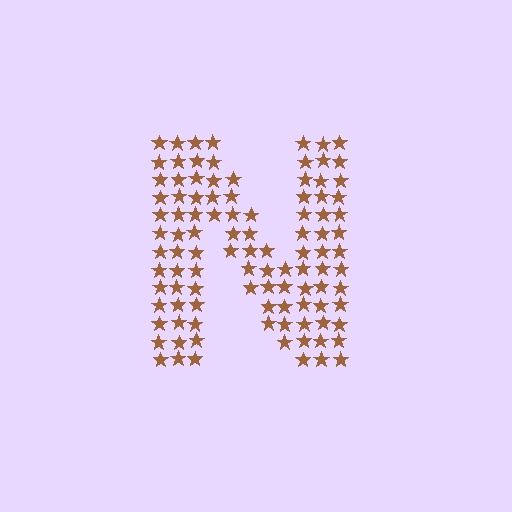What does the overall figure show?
The overall figure shows the letter N.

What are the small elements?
The small elements are stars.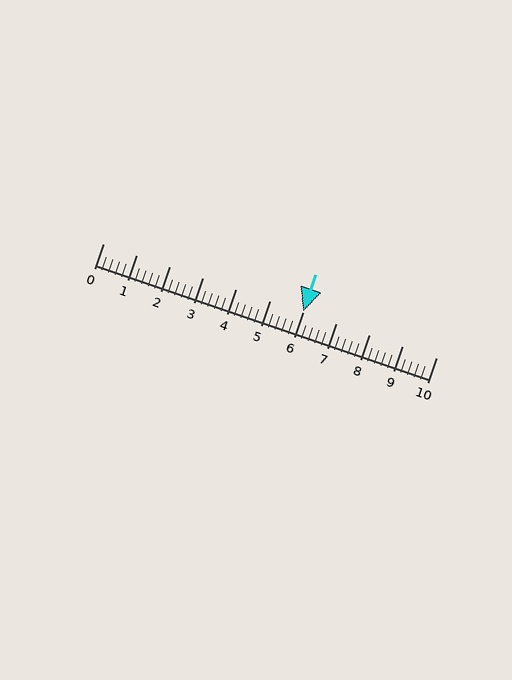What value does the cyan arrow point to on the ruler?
The cyan arrow points to approximately 6.0.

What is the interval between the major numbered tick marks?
The major tick marks are spaced 1 units apart.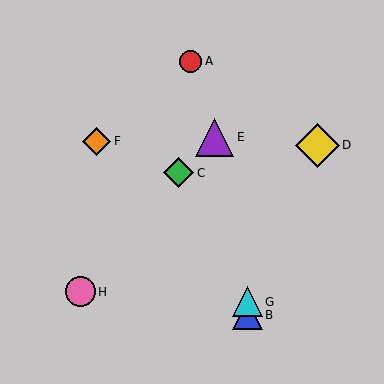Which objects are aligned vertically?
Objects B, G are aligned vertically.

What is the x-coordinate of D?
Object D is at x≈317.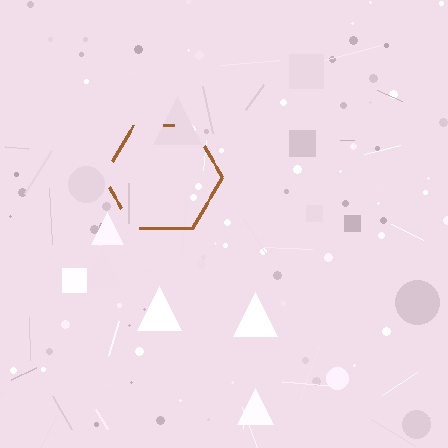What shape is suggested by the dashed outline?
The dashed outline suggests a hexagon.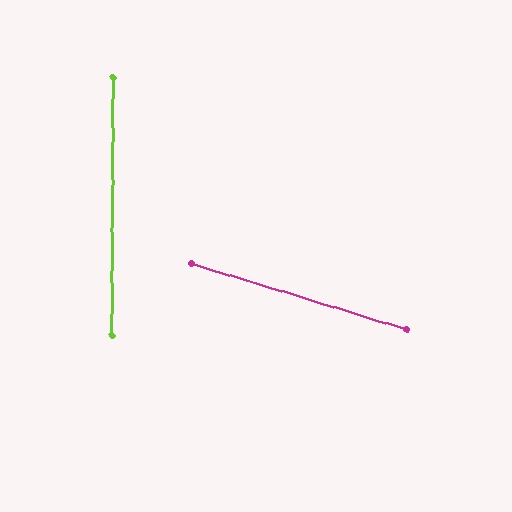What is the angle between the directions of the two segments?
Approximately 73 degrees.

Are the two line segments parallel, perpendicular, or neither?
Neither parallel nor perpendicular — they differ by about 73°.